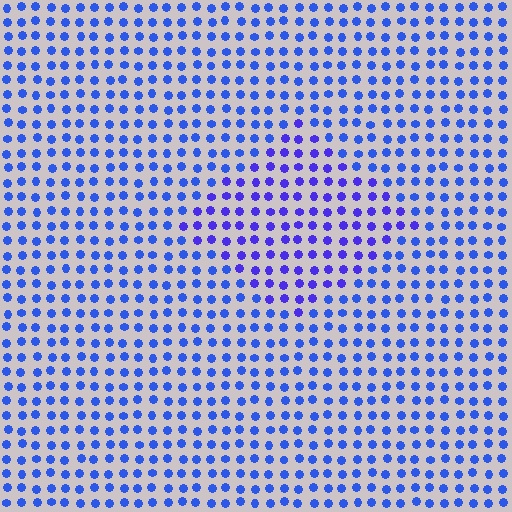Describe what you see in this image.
The image is filled with small blue elements in a uniform arrangement. A diamond-shaped region is visible where the elements are tinted to a slightly different hue, forming a subtle color boundary.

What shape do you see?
I see a diamond.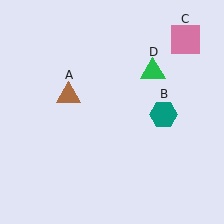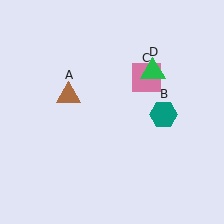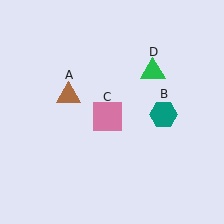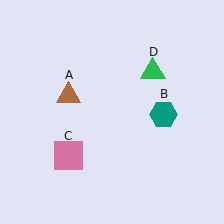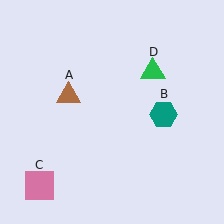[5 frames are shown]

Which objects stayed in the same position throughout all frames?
Brown triangle (object A) and teal hexagon (object B) and green triangle (object D) remained stationary.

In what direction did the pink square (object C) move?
The pink square (object C) moved down and to the left.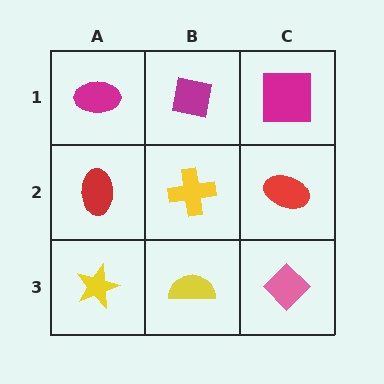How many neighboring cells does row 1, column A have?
2.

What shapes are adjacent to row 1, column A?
A red ellipse (row 2, column A), a magenta square (row 1, column B).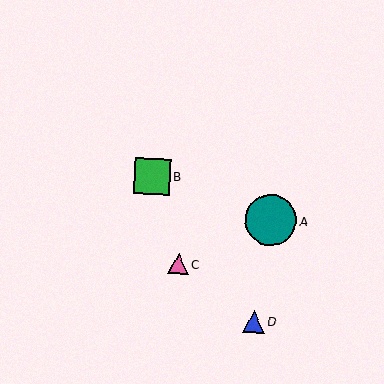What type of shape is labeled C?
Shape C is a pink triangle.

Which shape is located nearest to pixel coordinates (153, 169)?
The green square (labeled B) at (152, 176) is nearest to that location.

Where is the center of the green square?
The center of the green square is at (152, 176).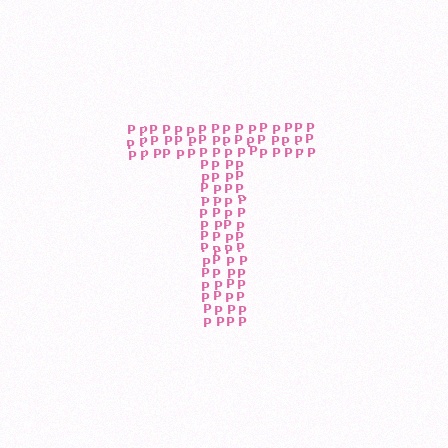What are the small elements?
The small elements are letter P's.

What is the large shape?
The large shape is the letter T.